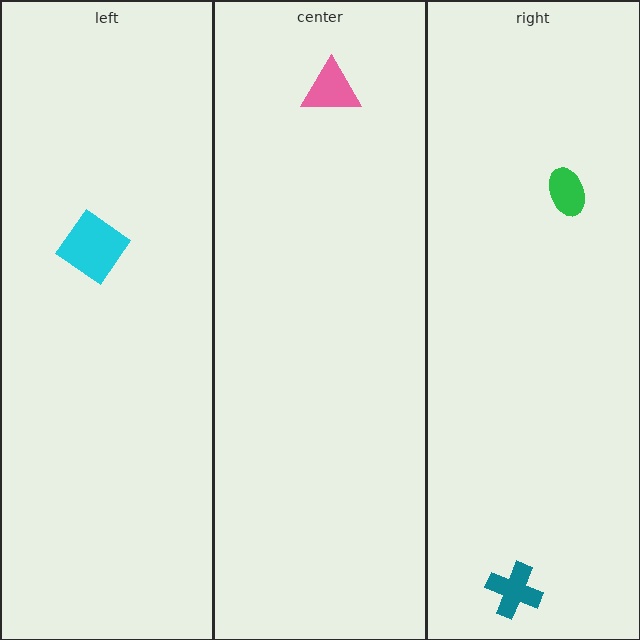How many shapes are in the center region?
1.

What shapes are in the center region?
The pink triangle.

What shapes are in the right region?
The green ellipse, the teal cross.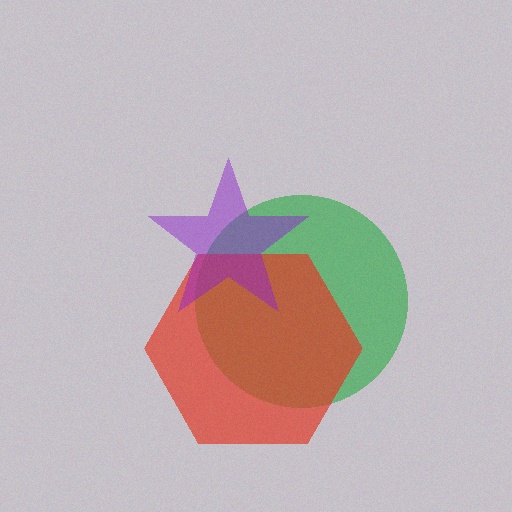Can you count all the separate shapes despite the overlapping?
Yes, there are 3 separate shapes.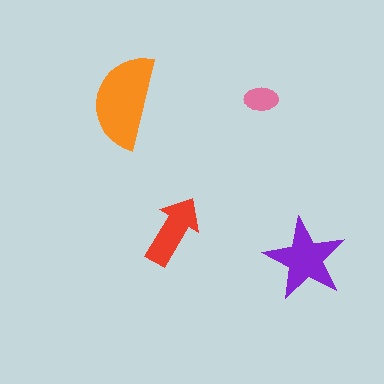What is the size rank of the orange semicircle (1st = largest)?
1st.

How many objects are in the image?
There are 4 objects in the image.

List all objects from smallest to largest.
The pink ellipse, the red arrow, the purple star, the orange semicircle.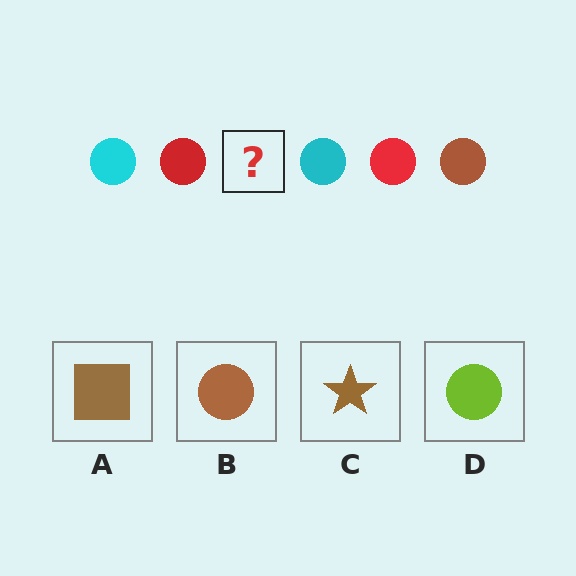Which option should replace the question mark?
Option B.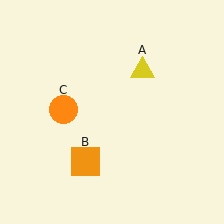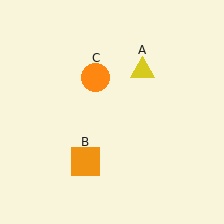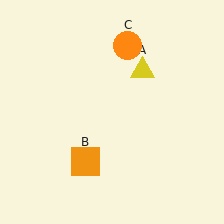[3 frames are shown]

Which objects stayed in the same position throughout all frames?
Yellow triangle (object A) and orange square (object B) remained stationary.